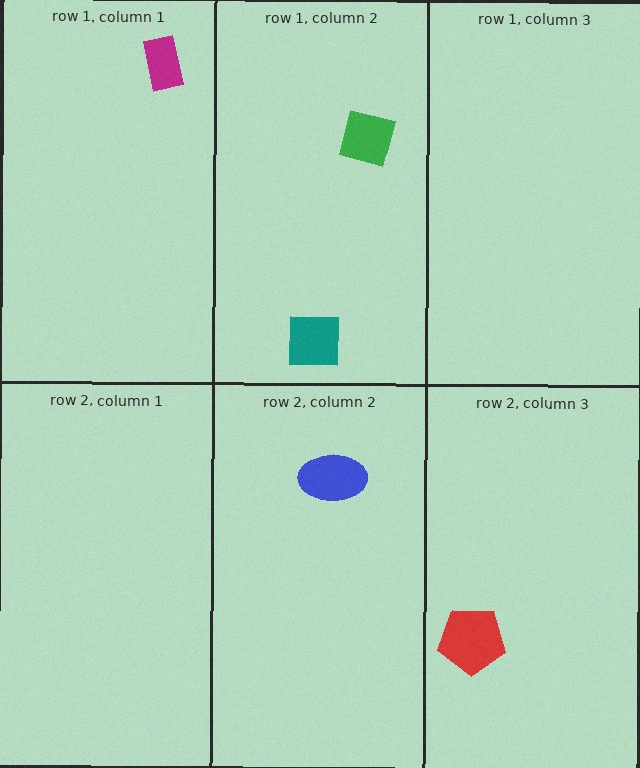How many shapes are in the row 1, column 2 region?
2.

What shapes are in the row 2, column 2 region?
The blue ellipse.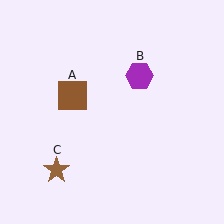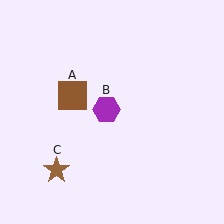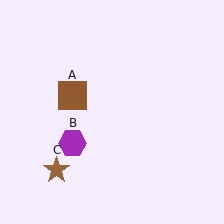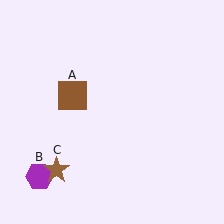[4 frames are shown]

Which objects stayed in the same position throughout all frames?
Brown square (object A) and brown star (object C) remained stationary.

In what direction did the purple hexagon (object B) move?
The purple hexagon (object B) moved down and to the left.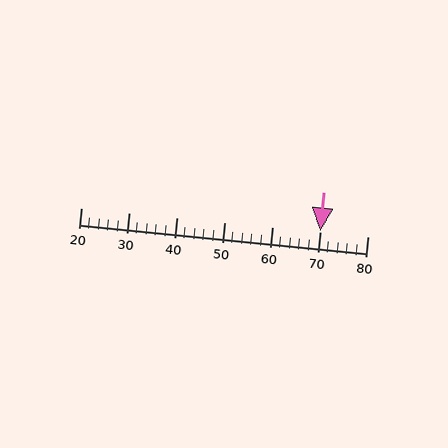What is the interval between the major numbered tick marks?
The major tick marks are spaced 10 units apart.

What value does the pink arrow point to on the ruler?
The pink arrow points to approximately 70.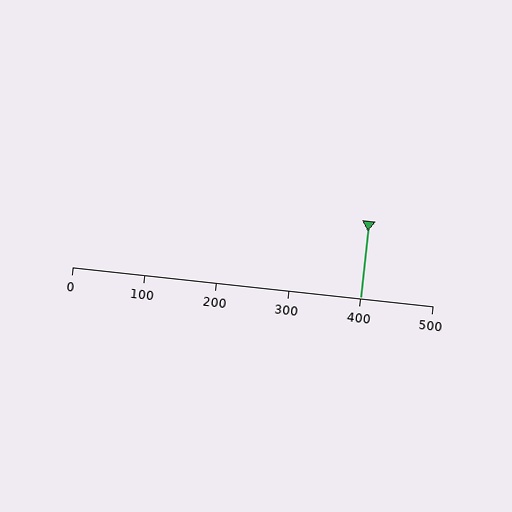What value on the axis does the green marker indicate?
The marker indicates approximately 400.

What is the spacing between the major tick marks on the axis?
The major ticks are spaced 100 apart.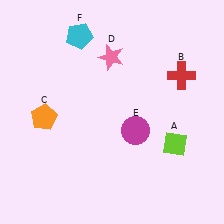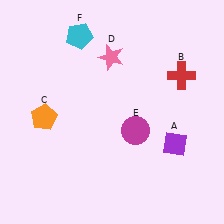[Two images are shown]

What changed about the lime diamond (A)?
In Image 1, A is lime. In Image 2, it changed to purple.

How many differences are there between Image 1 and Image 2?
There is 1 difference between the two images.